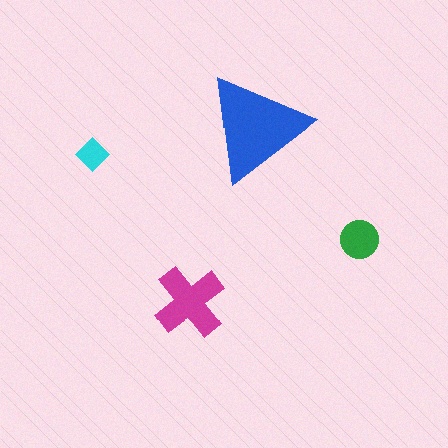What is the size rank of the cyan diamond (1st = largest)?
4th.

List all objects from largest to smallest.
The blue triangle, the magenta cross, the green circle, the cyan diamond.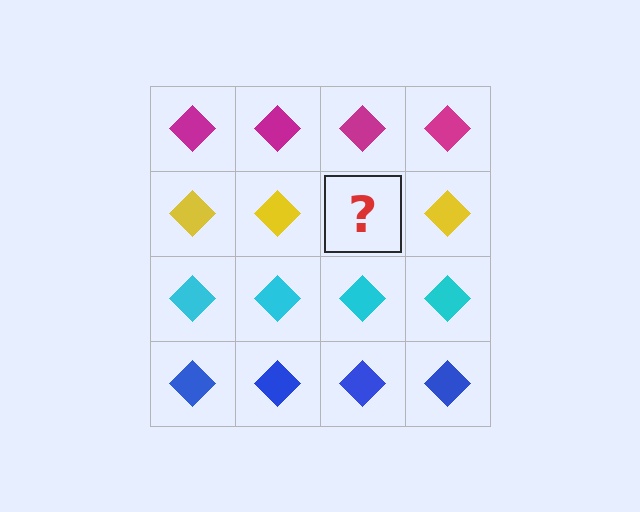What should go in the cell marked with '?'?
The missing cell should contain a yellow diamond.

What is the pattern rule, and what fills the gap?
The rule is that each row has a consistent color. The gap should be filled with a yellow diamond.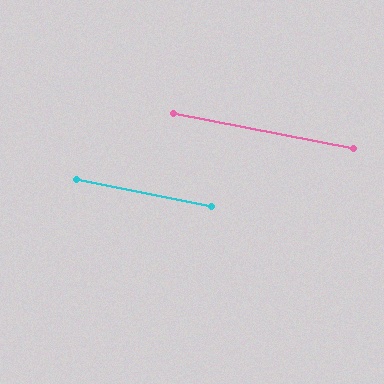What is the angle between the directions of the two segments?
Approximately 0 degrees.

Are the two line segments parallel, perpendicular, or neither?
Parallel — their directions differ by only 0.3°.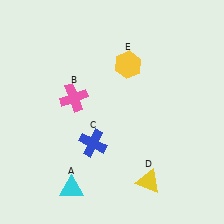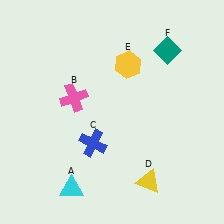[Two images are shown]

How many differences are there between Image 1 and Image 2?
There is 1 difference between the two images.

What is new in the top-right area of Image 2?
A teal diamond (F) was added in the top-right area of Image 2.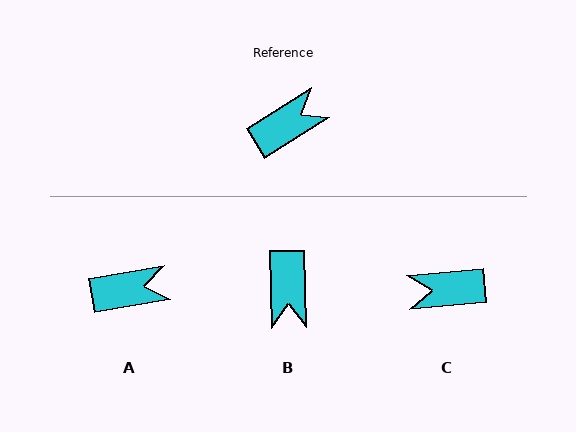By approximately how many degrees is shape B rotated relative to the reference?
Approximately 121 degrees clockwise.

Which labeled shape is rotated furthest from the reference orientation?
C, about 153 degrees away.